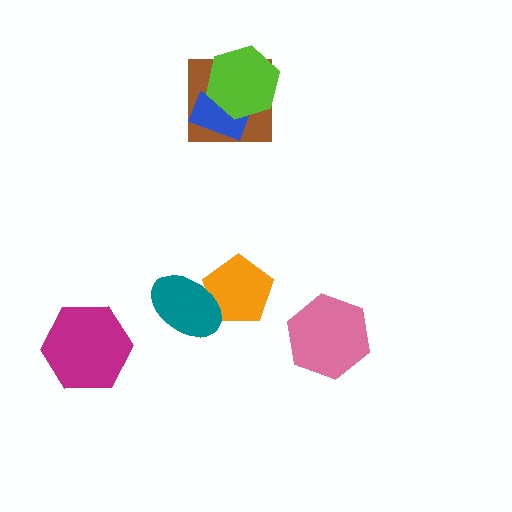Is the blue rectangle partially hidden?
Yes, it is partially covered by another shape.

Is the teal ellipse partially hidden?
No, no other shape covers it.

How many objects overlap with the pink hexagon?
0 objects overlap with the pink hexagon.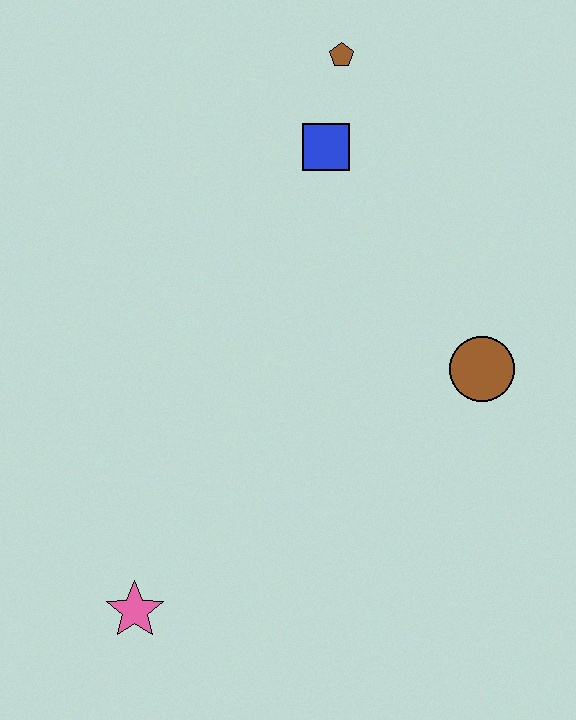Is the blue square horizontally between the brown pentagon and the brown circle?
No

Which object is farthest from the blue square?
The pink star is farthest from the blue square.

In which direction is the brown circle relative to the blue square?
The brown circle is below the blue square.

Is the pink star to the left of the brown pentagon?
Yes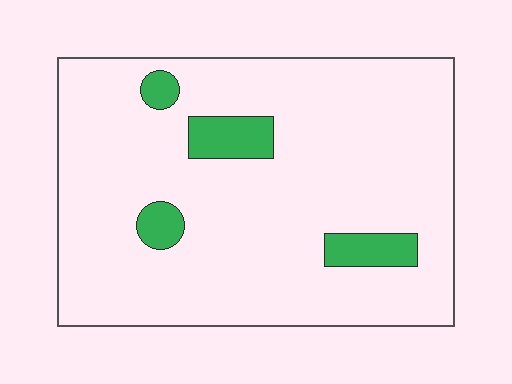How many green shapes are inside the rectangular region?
4.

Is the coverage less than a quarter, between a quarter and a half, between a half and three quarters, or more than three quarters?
Less than a quarter.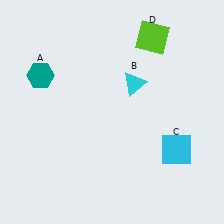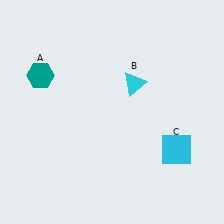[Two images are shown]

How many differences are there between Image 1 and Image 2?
There is 1 difference between the two images.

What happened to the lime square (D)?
The lime square (D) was removed in Image 2. It was in the top-right area of Image 1.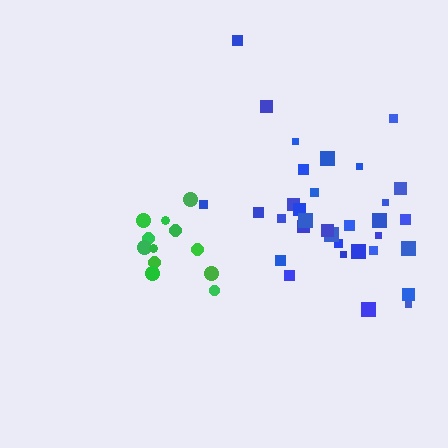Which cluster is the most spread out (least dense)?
Blue.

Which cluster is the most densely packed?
Green.